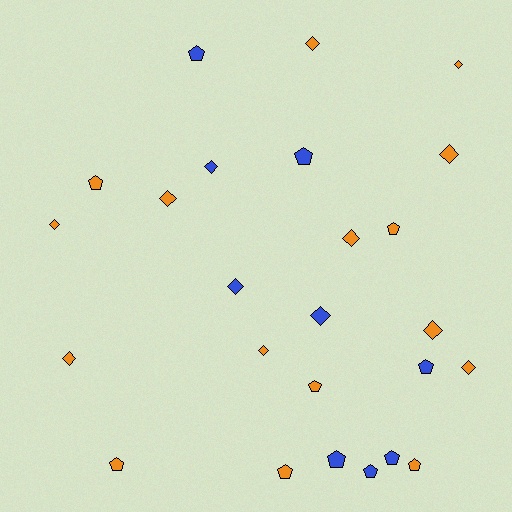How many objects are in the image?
There are 25 objects.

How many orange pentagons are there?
There are 6 orange pentagons.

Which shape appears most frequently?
Diamond, with 13 objects.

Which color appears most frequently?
Orange, with 16 objects.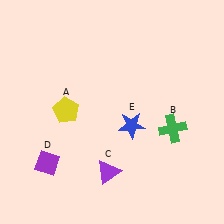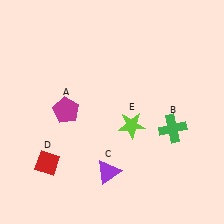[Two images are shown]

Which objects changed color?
A changed from yellow to magenta. D changed from purple to red. E changed from blue to lime.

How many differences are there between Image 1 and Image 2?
There are 3 differences between the two images.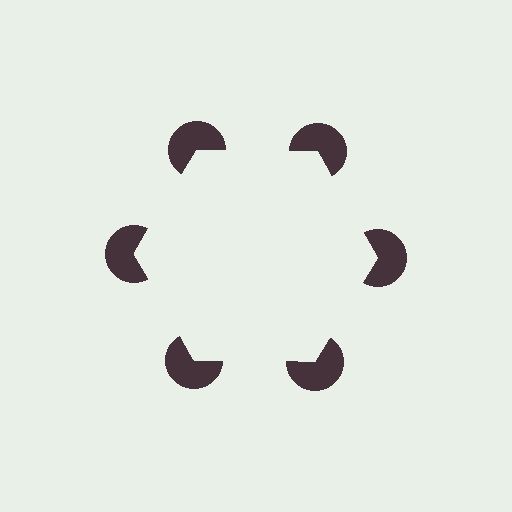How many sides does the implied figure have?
6 sides.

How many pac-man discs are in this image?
There are 6 — one at each vertex of the illusory hexagon.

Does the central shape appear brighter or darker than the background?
It typically appears slightly brighter than the background, even though no actual brightness change is drawn.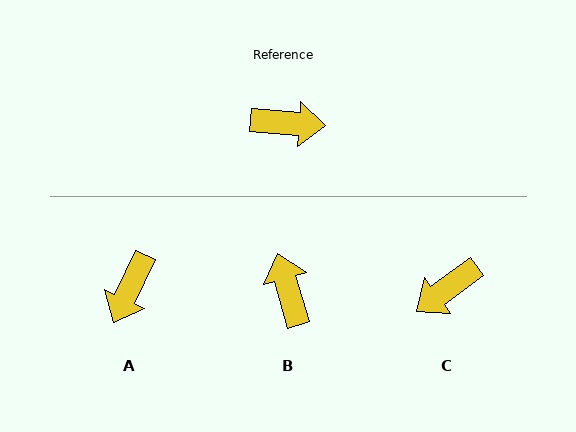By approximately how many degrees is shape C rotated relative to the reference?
Approximately 139 degrees clockwise.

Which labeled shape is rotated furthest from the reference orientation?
C, about 139 degrees away.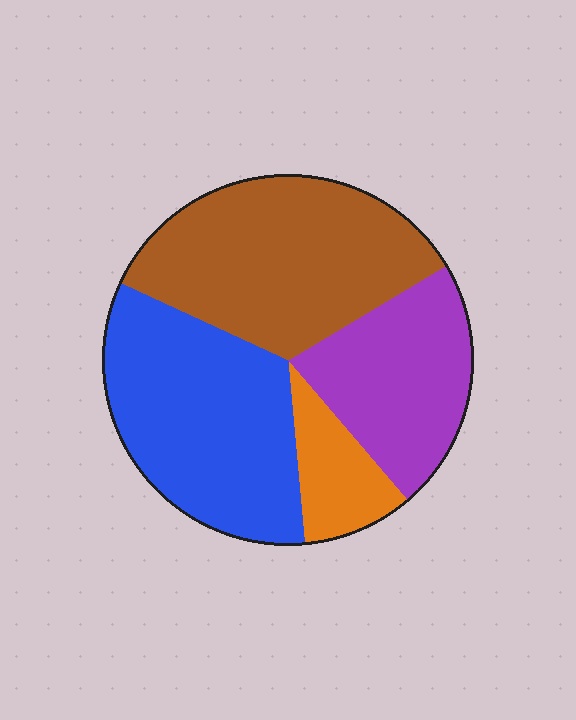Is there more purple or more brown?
Brown.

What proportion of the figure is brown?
Brown takes up about one third (1/3) of the figure.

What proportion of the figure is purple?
Purple covers around 20% of the figure.